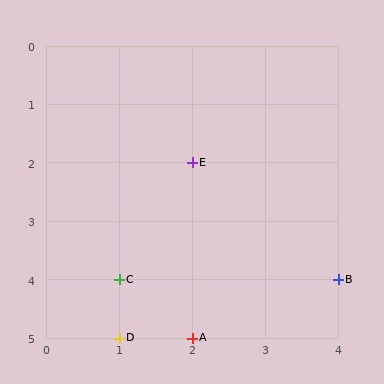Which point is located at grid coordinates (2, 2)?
Point E is at (2, 2).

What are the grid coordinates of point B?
Point B is at grid coordinates (4, 4).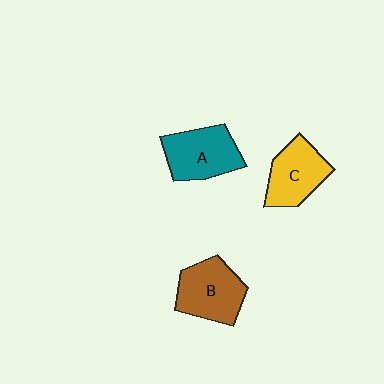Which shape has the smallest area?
Shape C (yellow).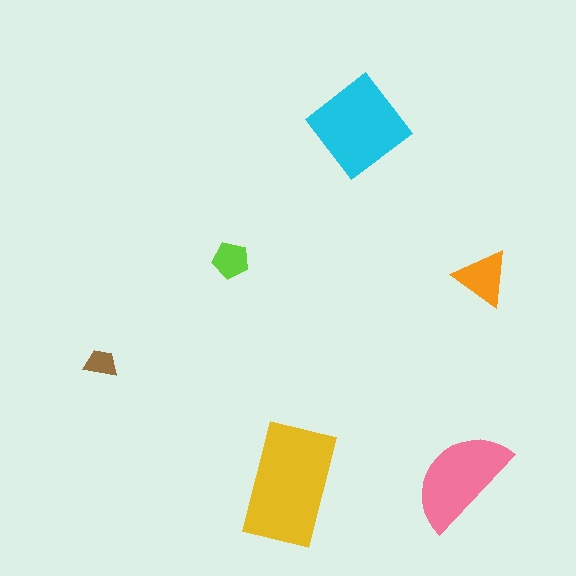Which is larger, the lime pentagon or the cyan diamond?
The cyan diamond.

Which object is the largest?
The yellow rectangle.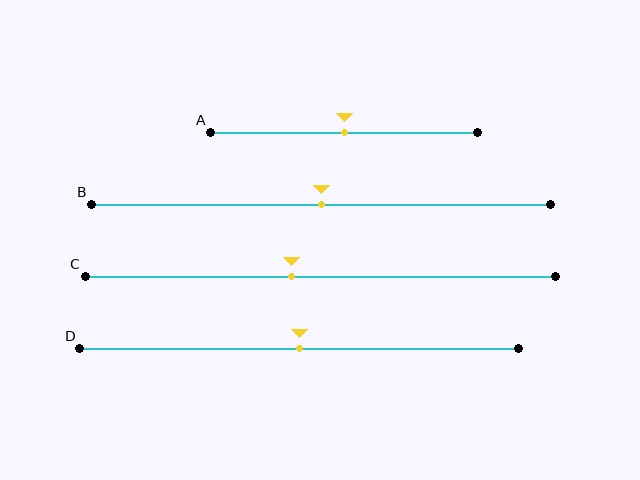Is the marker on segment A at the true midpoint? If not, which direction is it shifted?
Yes, the marker on segment A is at the true midpoint.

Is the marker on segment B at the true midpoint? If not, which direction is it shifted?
Yes, the marker on segment B is at the true midpoint.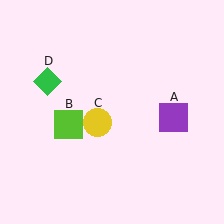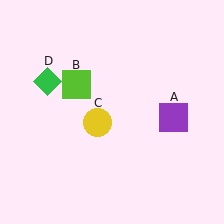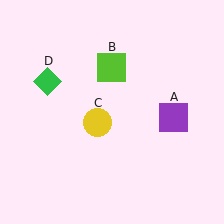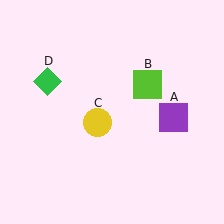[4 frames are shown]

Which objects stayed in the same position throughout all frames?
Purple square (object A) and yellow circle (object C) and green diamond (object D) remained stationary.